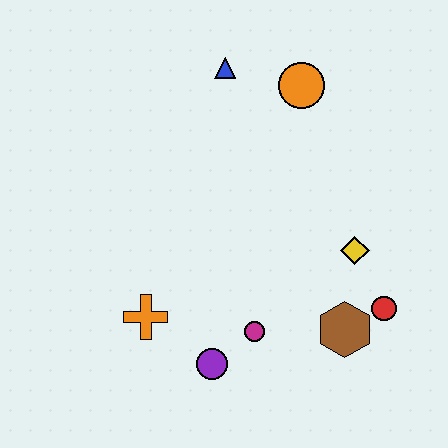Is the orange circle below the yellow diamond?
No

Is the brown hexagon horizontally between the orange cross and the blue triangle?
No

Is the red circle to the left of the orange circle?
No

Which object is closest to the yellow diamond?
The red circle is closest to the yellow diamond.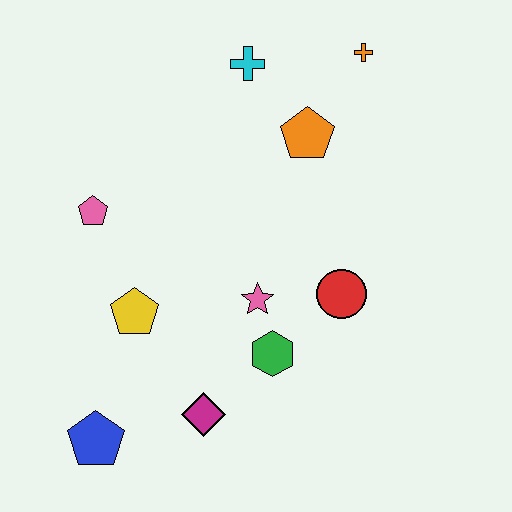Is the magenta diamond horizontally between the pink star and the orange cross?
No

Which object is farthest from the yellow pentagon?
The orange cross is farthest from the yellow pentagon.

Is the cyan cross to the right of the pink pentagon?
Yes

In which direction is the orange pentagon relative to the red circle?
The orange pentagon is above the red circle.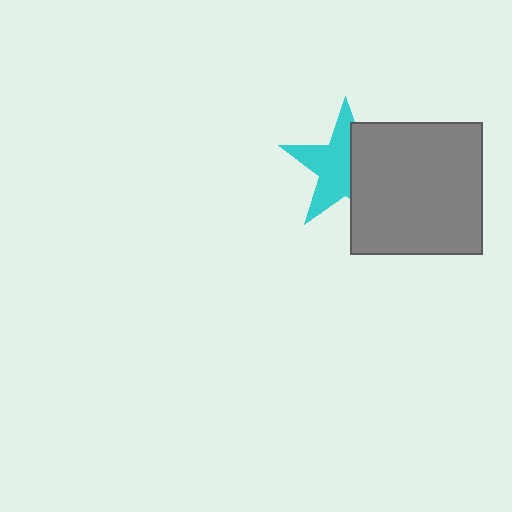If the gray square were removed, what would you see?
You would see the complete cyan star.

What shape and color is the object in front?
The object in front is a gray square.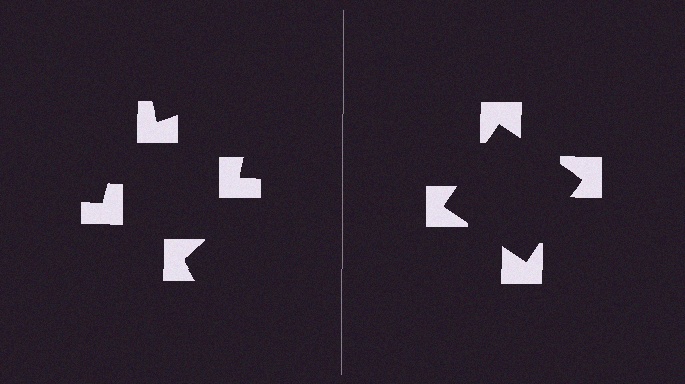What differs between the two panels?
The notched squares are positioned identically on both sides; only the wedge orientations differ. On the right they align to a square; on the left they are misaligned.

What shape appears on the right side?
An illusory square.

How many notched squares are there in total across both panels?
8 — 4 on each side.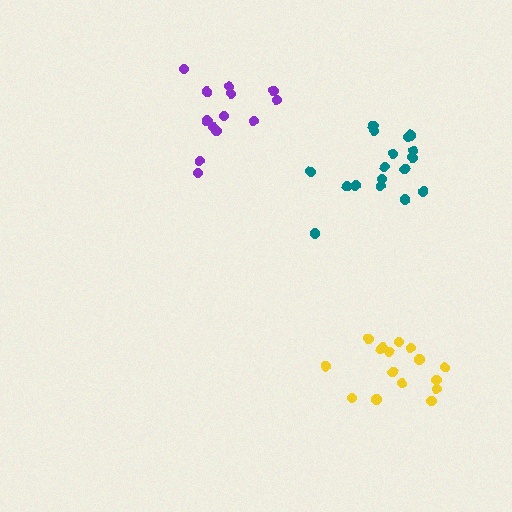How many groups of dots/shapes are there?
There are 3 groups.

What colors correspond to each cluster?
The clusters are colored: yellow, teal, purple.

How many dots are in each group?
Group 1: 16 dots, Group 2: 17 dots, Group 3: 13 dots (46 total).